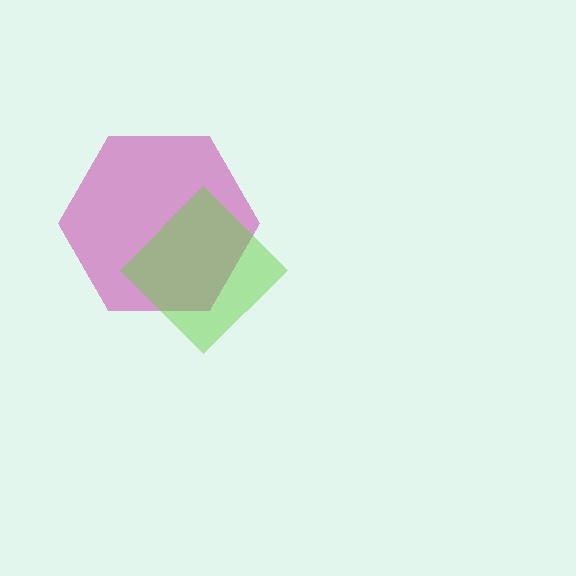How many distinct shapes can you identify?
There are 2 distinct shapes: a magenta hexagon, a lime diamond.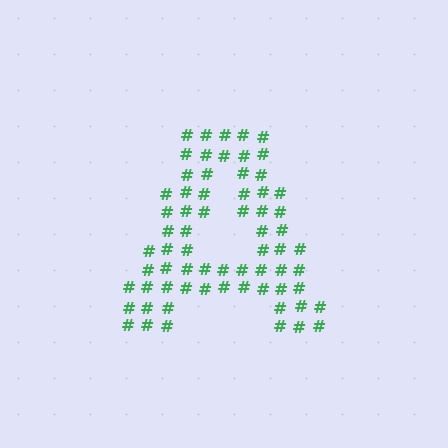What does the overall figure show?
The overall figure shows the letter A.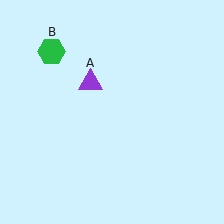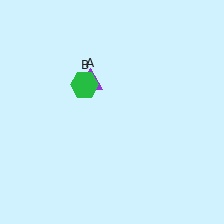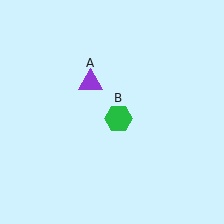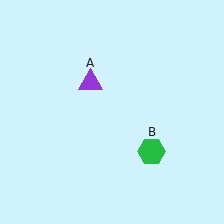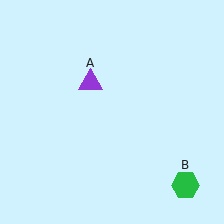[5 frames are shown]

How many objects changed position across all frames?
1 object changed position: green hexagon (object B).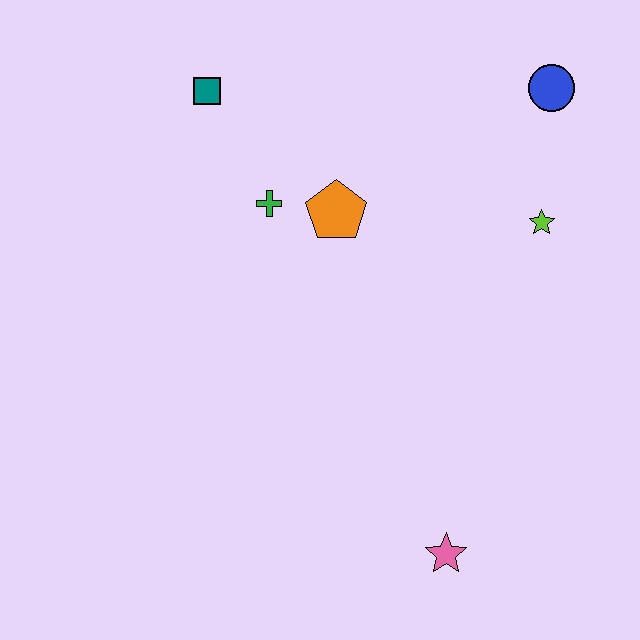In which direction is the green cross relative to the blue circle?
The green cross is to the left of the blue circle.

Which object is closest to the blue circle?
The lime star is closest to the blue circle.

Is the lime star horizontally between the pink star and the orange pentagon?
No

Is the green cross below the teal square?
Yes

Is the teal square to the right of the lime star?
No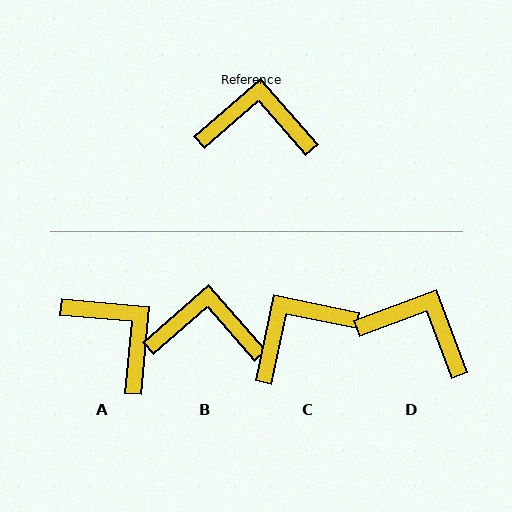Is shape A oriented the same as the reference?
No, it is off by about 46 degrees.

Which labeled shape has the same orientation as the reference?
B.